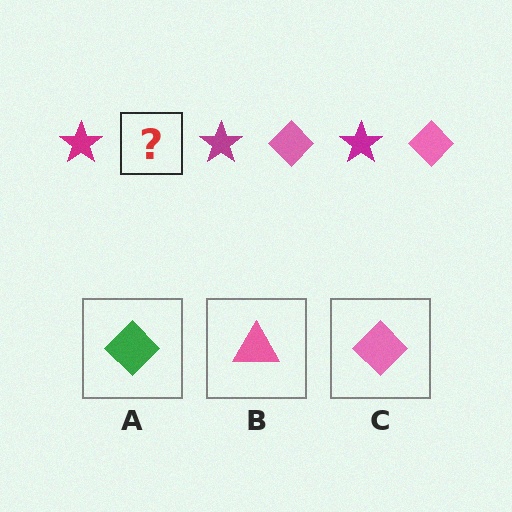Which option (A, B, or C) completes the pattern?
C.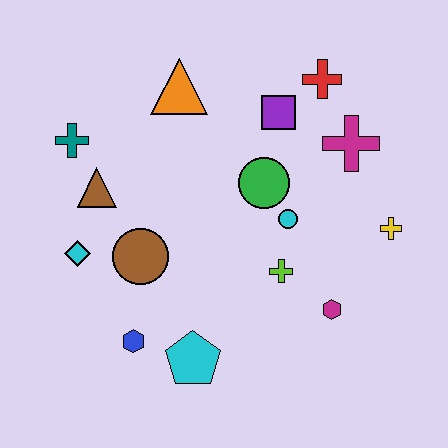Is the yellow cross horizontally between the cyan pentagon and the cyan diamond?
No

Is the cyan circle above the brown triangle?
No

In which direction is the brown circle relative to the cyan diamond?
The brown circle is to the right of the cyan diamond.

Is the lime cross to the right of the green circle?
Yes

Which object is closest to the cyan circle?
The green circle is closest to the cyan circle.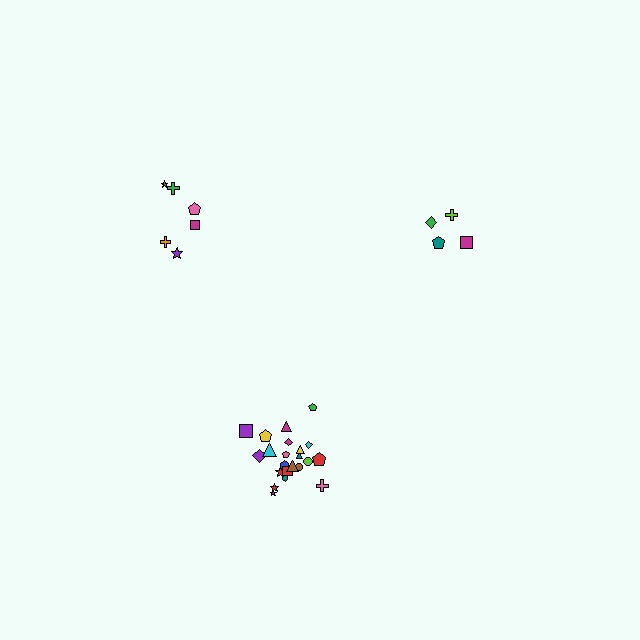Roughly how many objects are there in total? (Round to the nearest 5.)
Roughly 30 objects in total.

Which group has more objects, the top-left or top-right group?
The top-left group.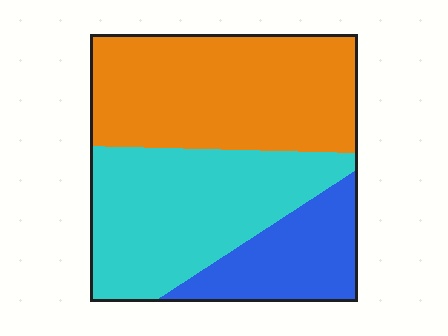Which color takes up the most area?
Orange, at roughly 45%.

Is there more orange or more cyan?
Orange.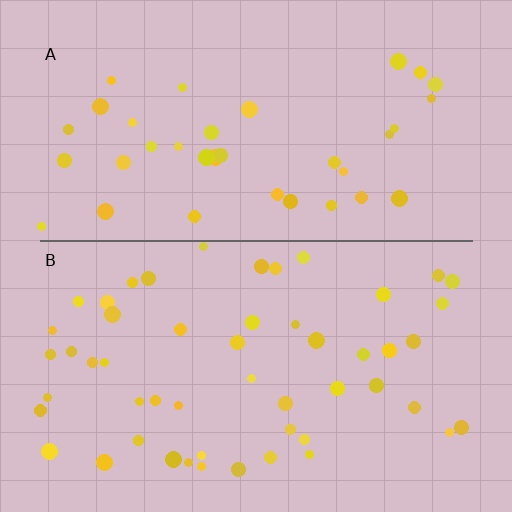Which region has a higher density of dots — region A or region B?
B (the bottom).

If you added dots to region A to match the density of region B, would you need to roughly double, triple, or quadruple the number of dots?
Approximately double.